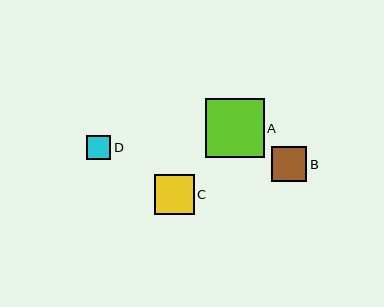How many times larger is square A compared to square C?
Square A is approximately 1.5 times the size of square C.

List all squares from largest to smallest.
From largest to smallest: A, C, B, D.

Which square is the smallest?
Square D is the smallest with a size of approximately 24 pixels.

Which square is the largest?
Square A is the largest with a size of approximately 58 pixels.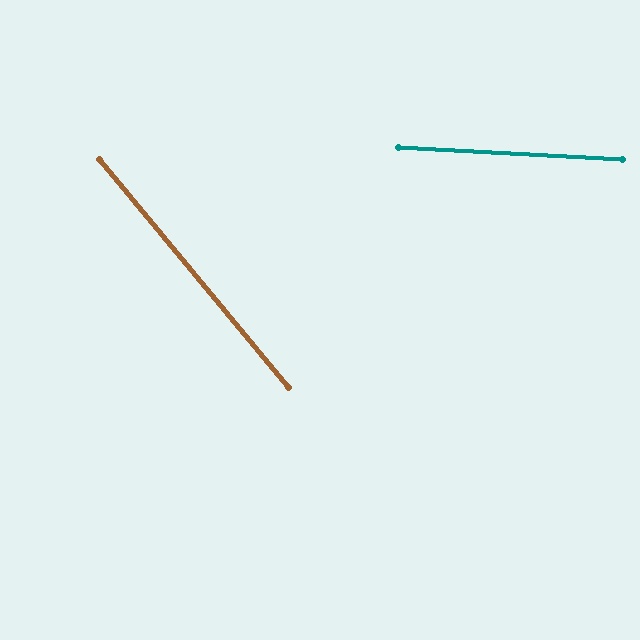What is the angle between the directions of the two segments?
Approximately 47 degrees.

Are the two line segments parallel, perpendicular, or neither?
Neither parallel nor perpendicular — they differ by about 47°.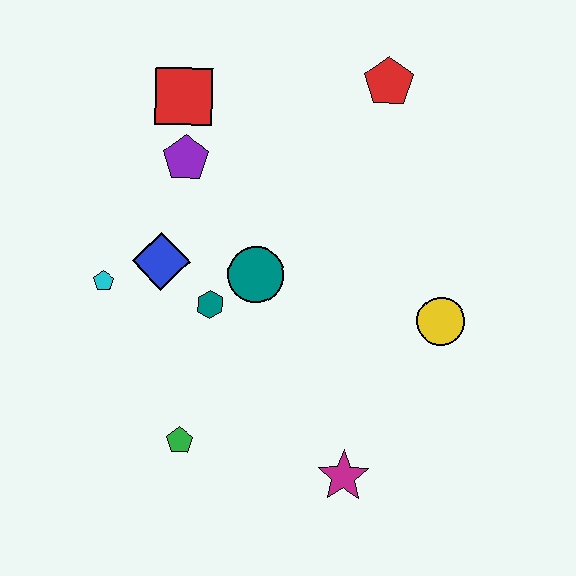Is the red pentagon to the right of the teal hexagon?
Yes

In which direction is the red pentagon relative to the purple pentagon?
The red pentagon is to the right of the purple pentagon.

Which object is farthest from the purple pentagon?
The magenta star is farthest from the purple pentagon.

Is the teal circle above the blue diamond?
No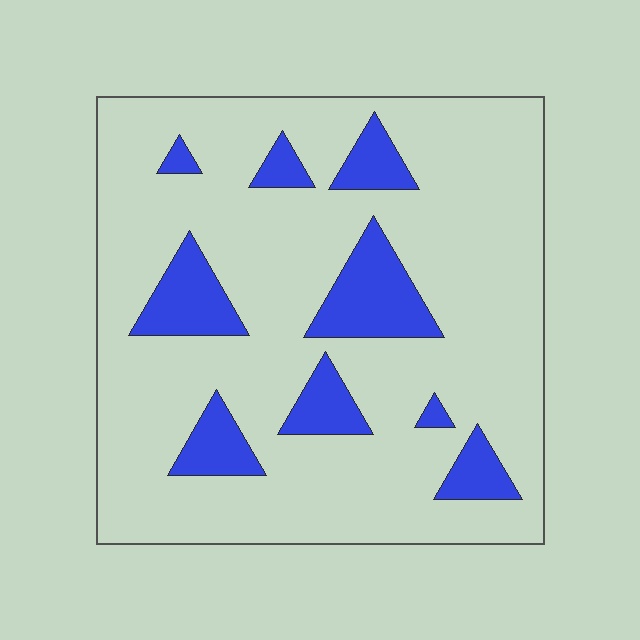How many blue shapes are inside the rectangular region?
9.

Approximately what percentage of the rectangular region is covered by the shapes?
Approximately 15%.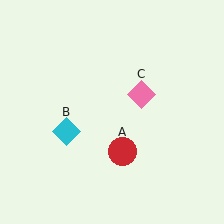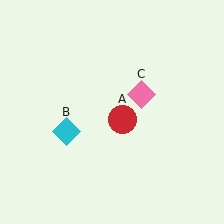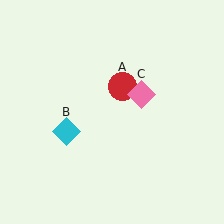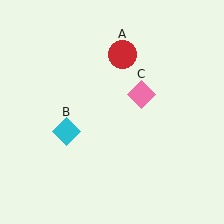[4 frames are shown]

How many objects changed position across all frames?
1 object changed position: red circle (object A).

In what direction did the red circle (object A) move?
The red circle (object A) moved up.